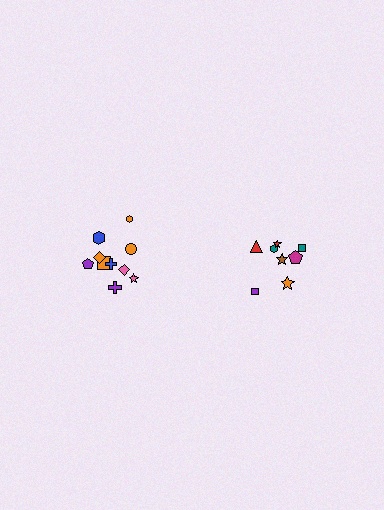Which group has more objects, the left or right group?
The left group.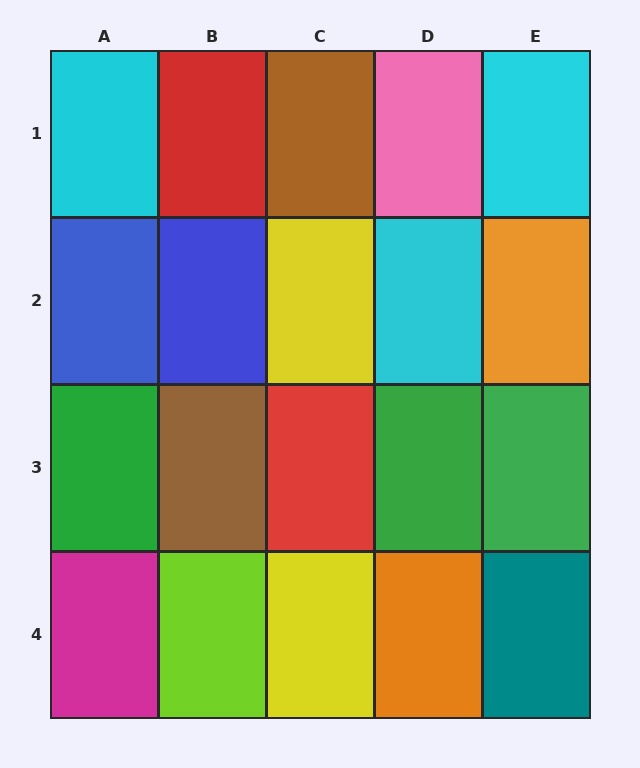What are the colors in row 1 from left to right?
Cyan, red, brown, pink, cyan.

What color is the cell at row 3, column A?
Green.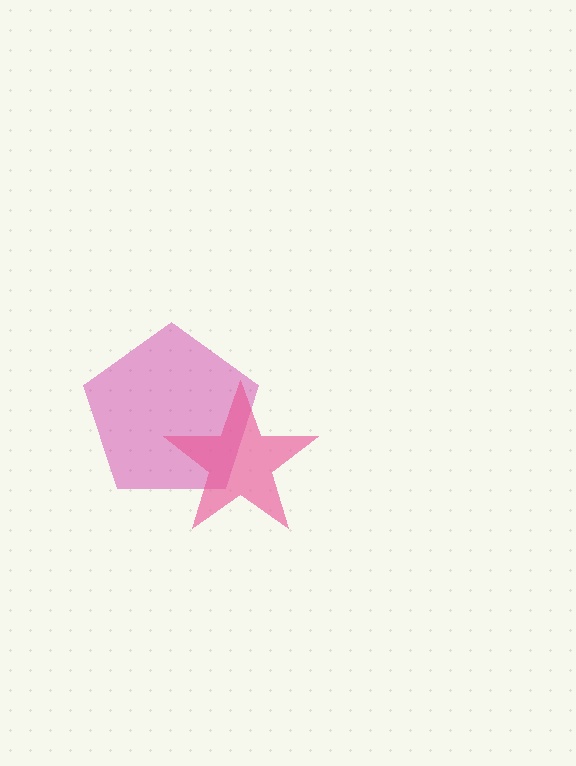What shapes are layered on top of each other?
The layered shapes are: a magenta pentagon, a pink star.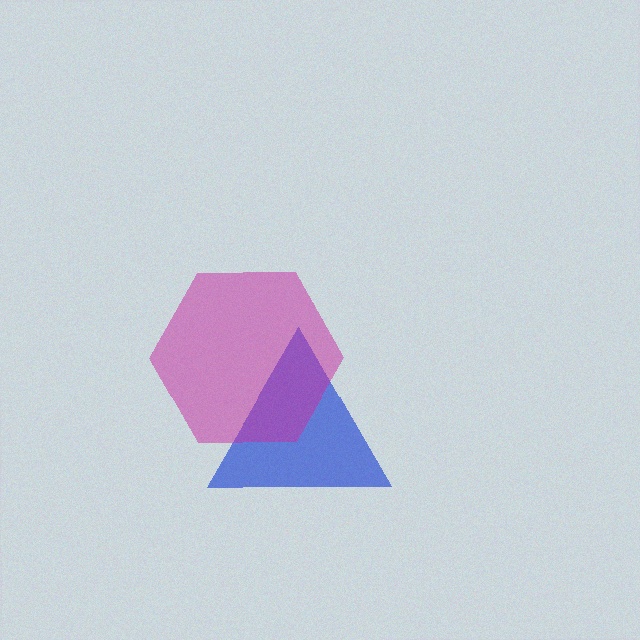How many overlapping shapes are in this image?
There are 2 overlapping shapes in the image.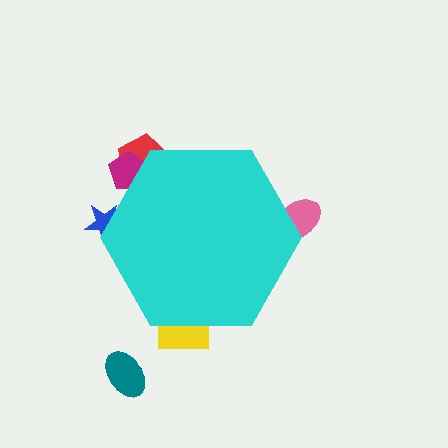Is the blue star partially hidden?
Yes, the blue star is partially hidden behind the cyan hexagon.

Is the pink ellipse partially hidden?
Yes, the pink ellipse is partially hidden behind the cyan hexagon.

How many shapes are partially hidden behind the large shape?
5 shapes are partially hidden.